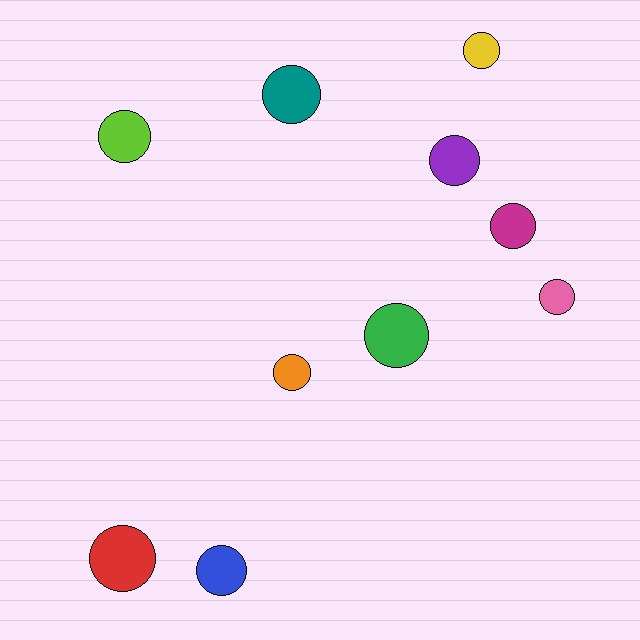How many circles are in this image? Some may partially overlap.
There are 10 circles.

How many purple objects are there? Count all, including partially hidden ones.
There is 1 purple object.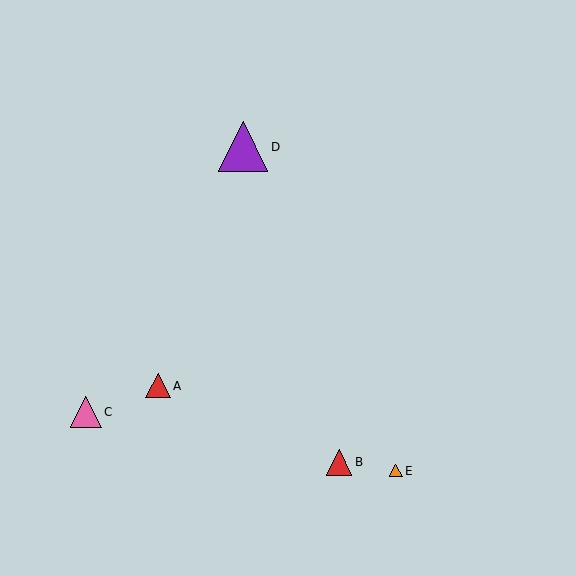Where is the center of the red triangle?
The center of the red triangle is at (158, 386).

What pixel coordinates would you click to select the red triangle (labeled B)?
Click at (339, 463) to select the red triangle B.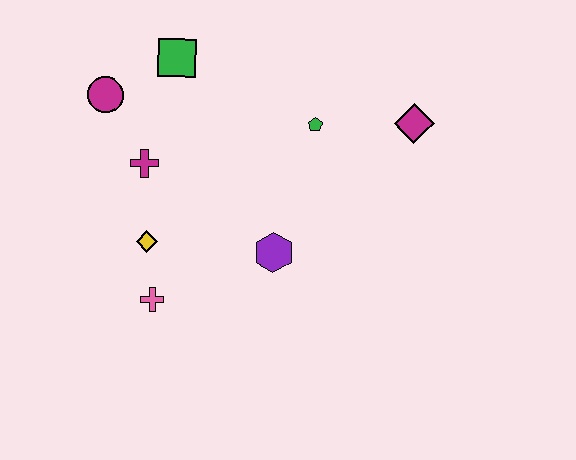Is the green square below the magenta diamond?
No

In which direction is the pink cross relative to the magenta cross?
The pink cross is below the magenta cross.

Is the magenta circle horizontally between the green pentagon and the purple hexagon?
No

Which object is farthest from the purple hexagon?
The magenta circle is farthest from the purple hexagon.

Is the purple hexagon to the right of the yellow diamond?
Yes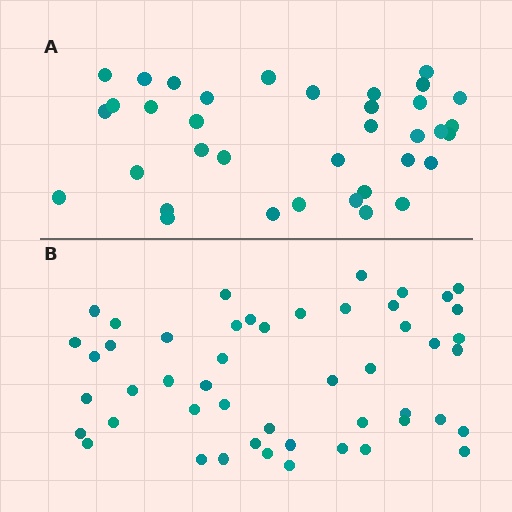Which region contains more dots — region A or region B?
Region B (the bottom region) has more dots.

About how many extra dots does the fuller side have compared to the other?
Region B has approximately 15 more dots than region A.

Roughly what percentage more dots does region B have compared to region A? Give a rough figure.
About 35% more.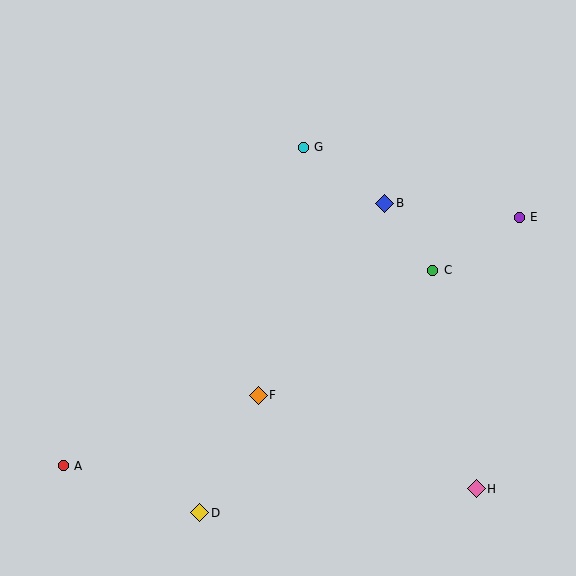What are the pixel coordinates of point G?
Point G is at (303, 147).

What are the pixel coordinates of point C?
Point C is at (433, 270).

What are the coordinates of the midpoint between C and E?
The midpoint between C and E is at (476, 244).